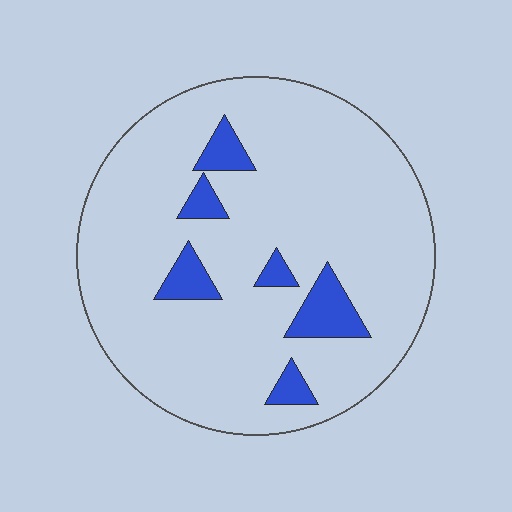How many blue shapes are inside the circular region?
6.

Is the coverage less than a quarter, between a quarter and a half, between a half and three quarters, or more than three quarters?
Less than a quarter.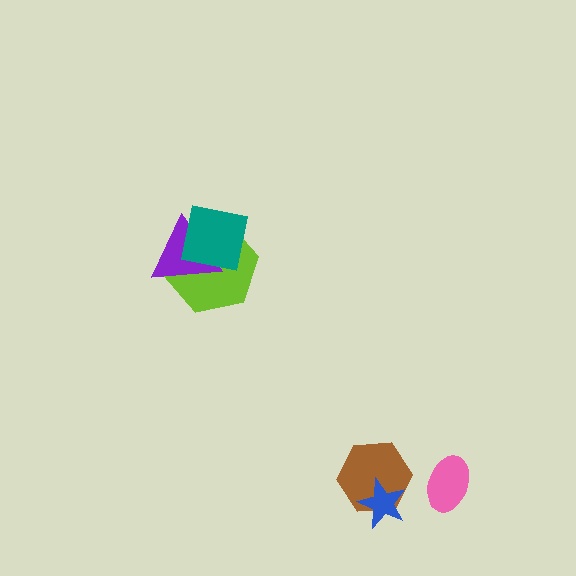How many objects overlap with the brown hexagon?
1 object overlaps with the brown hexagon.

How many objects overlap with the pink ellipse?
0 objects overlap with the pink ellipse.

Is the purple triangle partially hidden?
Yes, it is partially covered by another shape.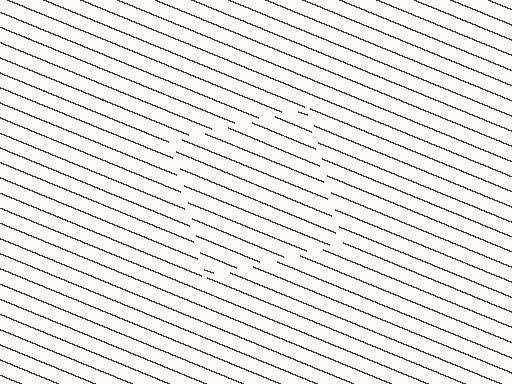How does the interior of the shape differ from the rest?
The interior of the shape contains the same grating, shifted by half a period — the contour is defined by the phase discontinuity where line-ends from the inner and outer gratings abut.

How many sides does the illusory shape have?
4 sides — the line-ends trace a square.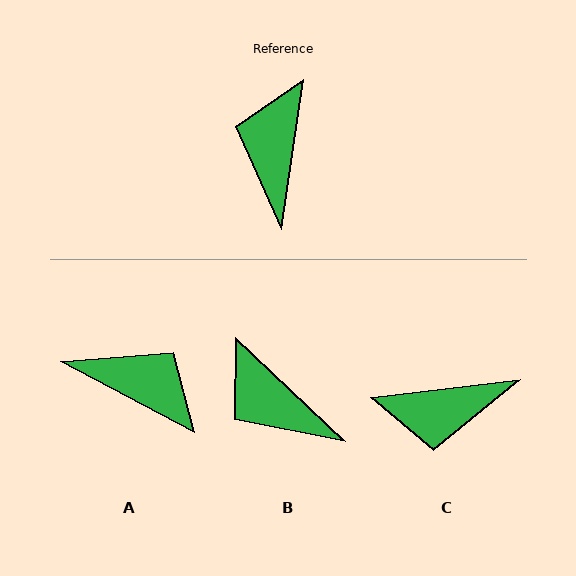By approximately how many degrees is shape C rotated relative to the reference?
Approximately 105 degrees counter-clockwise.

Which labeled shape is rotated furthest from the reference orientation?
A, about 110 degrees away.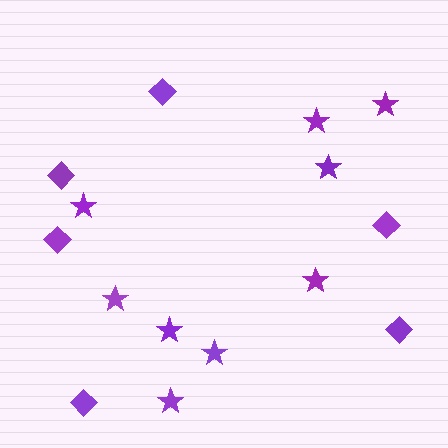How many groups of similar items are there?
There are 2 groups: one group of diamonds (6) and one group of stars (9).